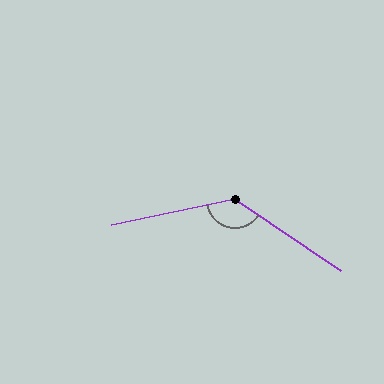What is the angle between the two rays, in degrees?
Approximately 135 degrees.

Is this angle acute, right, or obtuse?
It is obtuse.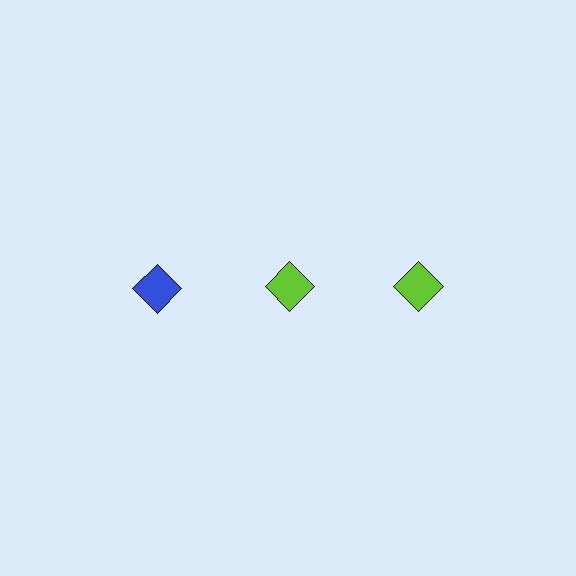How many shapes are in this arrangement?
There are 3 shapes arranged in a grid pattern.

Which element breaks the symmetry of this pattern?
The blue diamond in the top row, leftmost column breaks the symmetry. All other shapes are lime diamonds.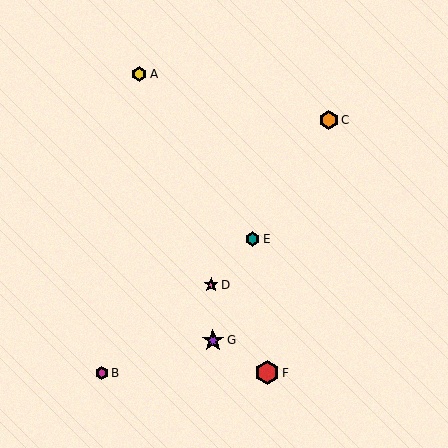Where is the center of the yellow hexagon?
The center of the yellow hexagon is at (139, 74).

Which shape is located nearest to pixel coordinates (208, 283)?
The pink star (labeled D) at (211, 285) is nearest to that location.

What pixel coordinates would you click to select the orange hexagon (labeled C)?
Click at (329, 120) to select the orange hexagon C.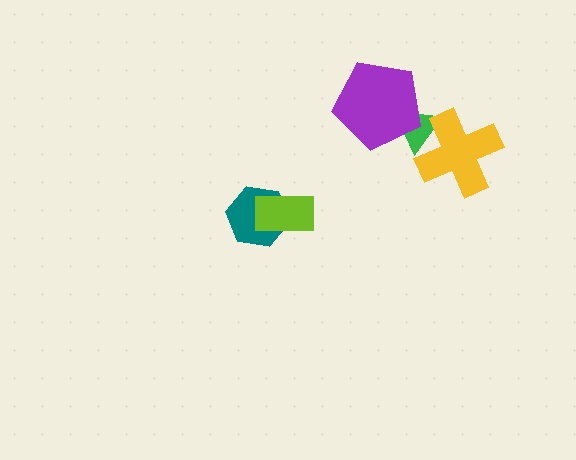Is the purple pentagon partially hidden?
No, no other shape covers it.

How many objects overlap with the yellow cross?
1 object overlaps with the yellow cross.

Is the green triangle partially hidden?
Yes, it is partially covered by another shape.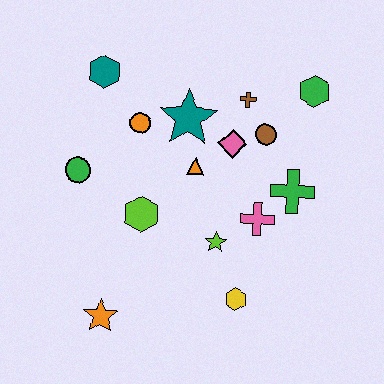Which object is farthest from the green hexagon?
The orange star is farthest from the green hexagon.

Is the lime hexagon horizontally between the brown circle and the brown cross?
No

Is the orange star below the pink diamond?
Yes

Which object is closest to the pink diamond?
The brown circle is closest to the pink diamond.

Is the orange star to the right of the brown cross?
No